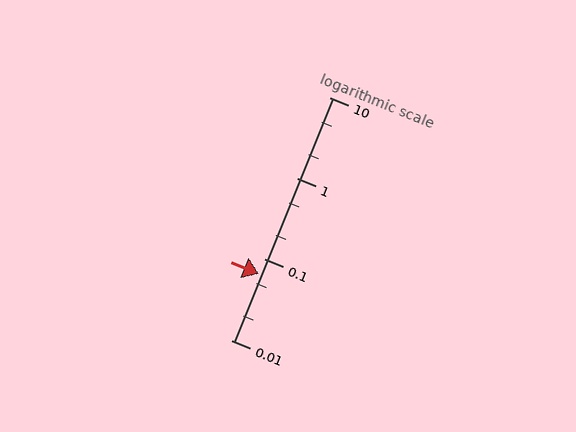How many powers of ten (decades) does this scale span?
The scale spans 3 decades, from 0.01 to 10.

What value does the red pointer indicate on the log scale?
The pointer indicates approximately 0.066.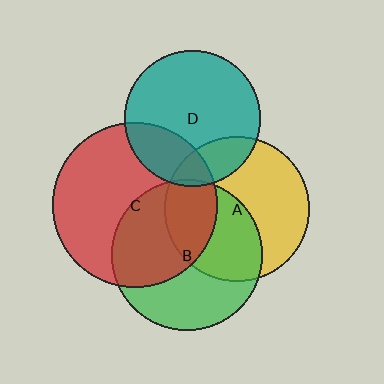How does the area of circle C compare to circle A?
Approximately 1.3 times.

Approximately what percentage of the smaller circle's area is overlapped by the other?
Approximately 50%.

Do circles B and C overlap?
Yes.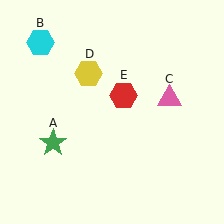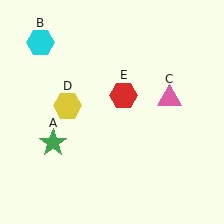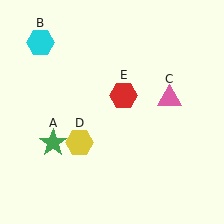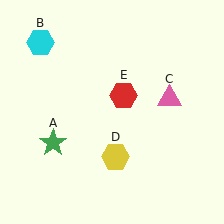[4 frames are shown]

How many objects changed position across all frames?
1 object changed position: yellow hexagon (object D).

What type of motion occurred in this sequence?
The yellow hexagon (object D) rotated counterclockwise around the center of the scene.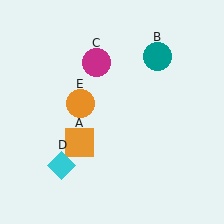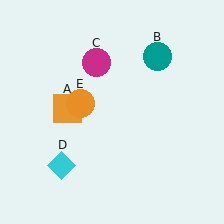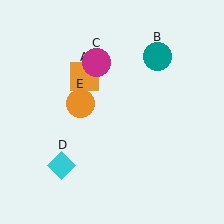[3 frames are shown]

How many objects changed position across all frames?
1 object changed position: orange square (object A).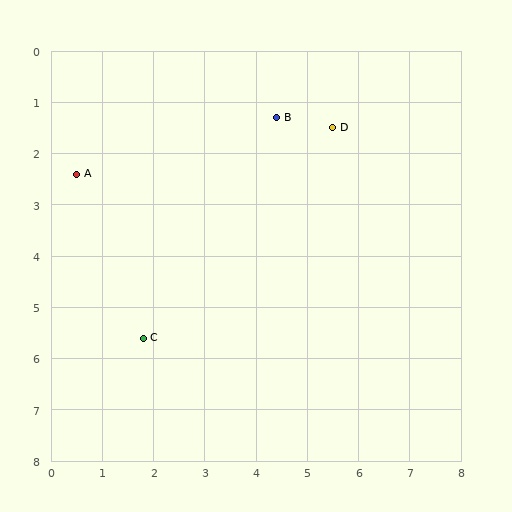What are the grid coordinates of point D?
Point D is at approximately (5.5, 1.5).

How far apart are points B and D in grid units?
Points B and D are about 1.1 grid units apart.